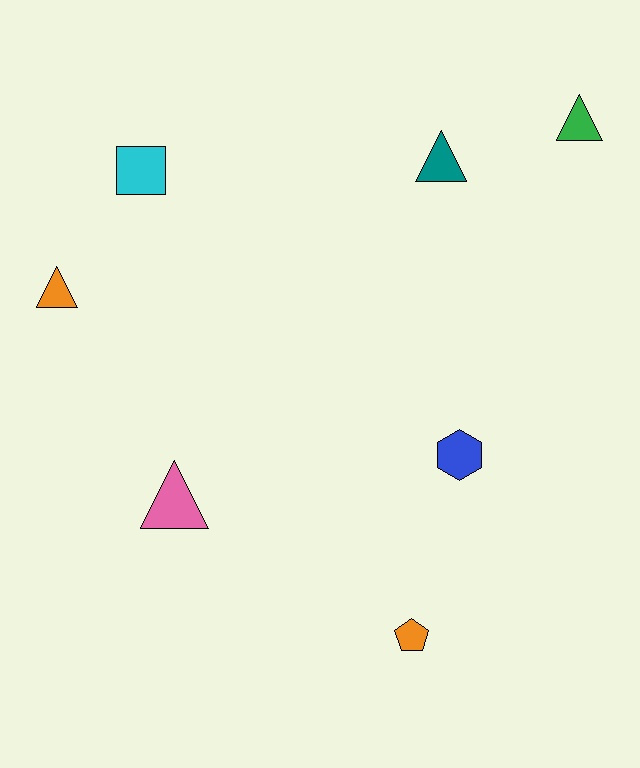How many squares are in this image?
There is 1 square.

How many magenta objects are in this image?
There are no magenta objects.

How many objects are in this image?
There are 7 objects.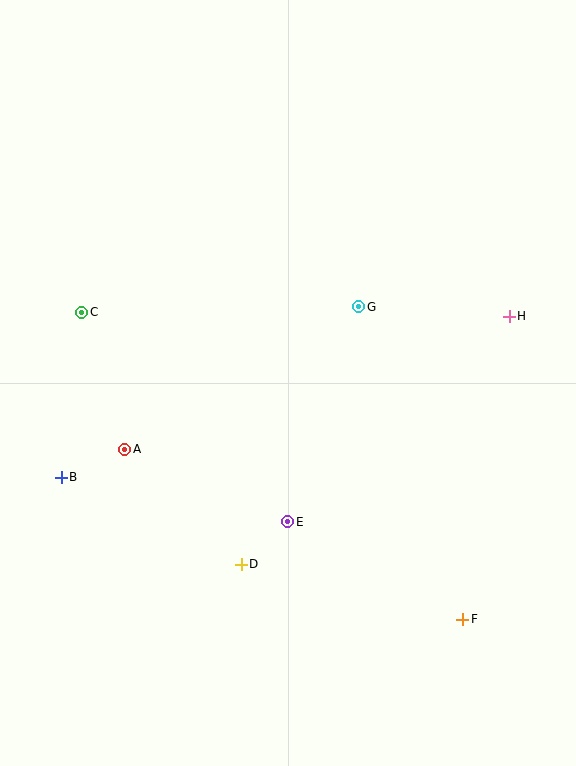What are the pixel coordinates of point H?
Point H is at (509, 316).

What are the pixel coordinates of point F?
Point F is at (463, 619).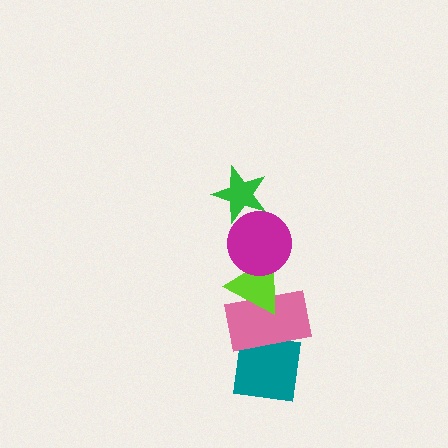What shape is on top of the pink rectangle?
The lime triangle is on top of the pink rectangle.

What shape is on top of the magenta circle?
The green star is on top of the magenta circle.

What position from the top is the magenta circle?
The magenta circle is 2nd from the top.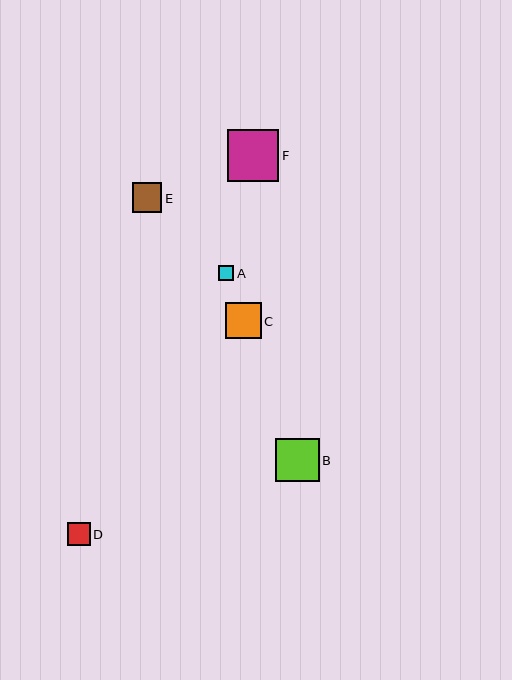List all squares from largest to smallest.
From largest to smallest: F, B, C, E, D, A.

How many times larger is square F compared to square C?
Square F is approximately 1.4 times the size of square C.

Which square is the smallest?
Square A is the smallest with a size of approximately 15 pixels.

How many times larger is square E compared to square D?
Square E is approximately 1.3 times the size of square D.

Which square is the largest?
Square F is the largest with a size of approximately 52 pixels.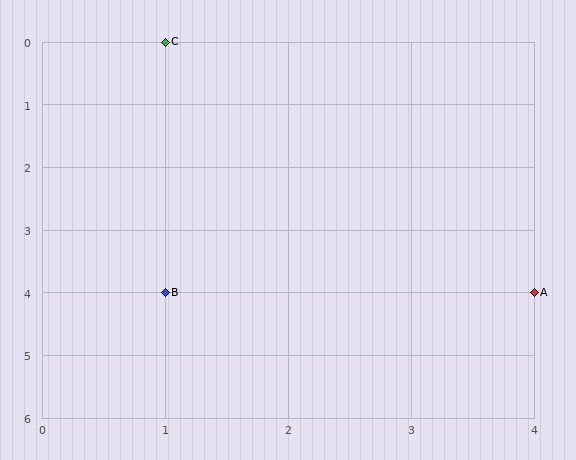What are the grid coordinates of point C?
Point C is at grid coordinates (1, 0).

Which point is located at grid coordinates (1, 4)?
Point B is at (1, 4).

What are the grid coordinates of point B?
Point B is at grid coordinates (1, 4).